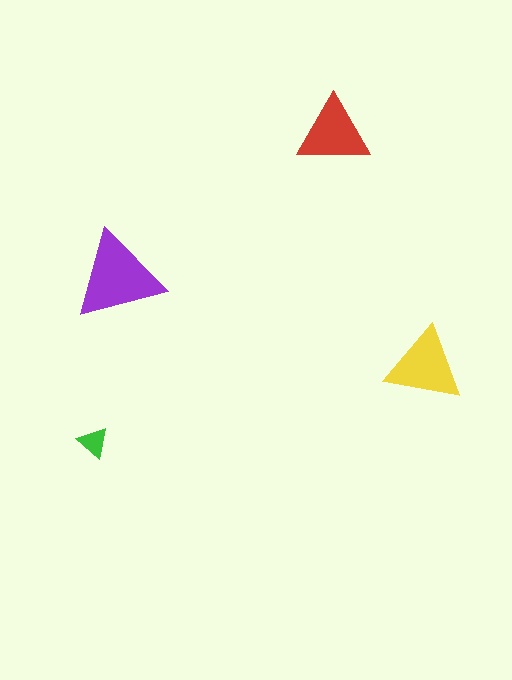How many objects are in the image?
There are 4 objects in the image.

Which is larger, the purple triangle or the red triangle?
The purple one.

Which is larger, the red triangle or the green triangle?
The red one.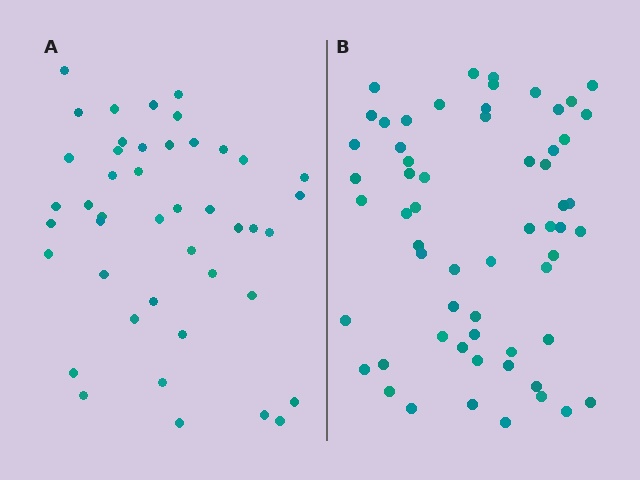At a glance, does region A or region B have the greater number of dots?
Region B (the right region) has more dots.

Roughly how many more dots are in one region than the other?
Region B has approximately 15 more dots than region A.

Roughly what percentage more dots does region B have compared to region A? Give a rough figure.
About 35% more.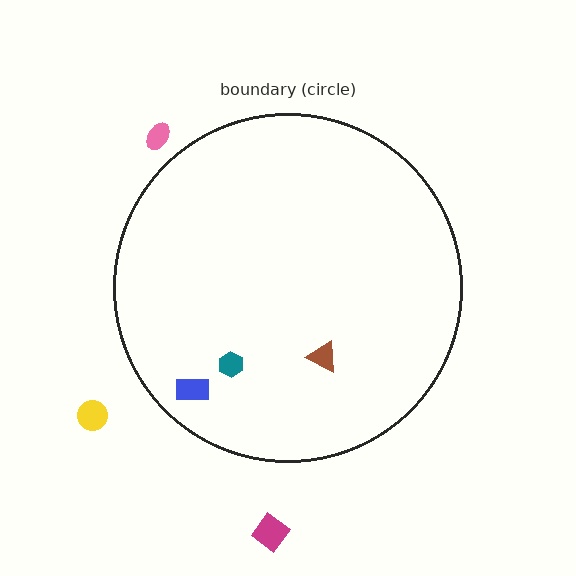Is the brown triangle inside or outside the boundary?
Inside.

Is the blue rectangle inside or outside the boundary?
Inside.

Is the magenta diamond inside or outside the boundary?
Outside.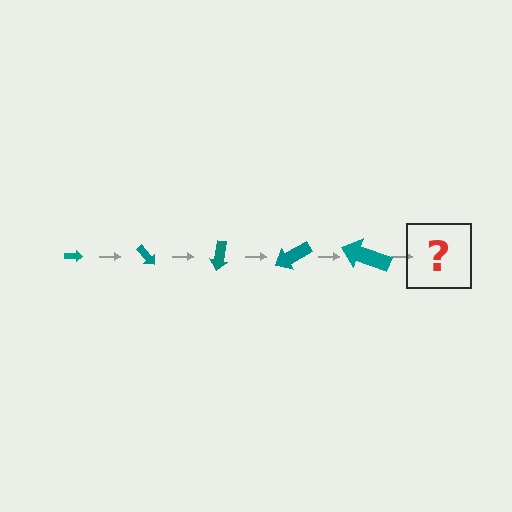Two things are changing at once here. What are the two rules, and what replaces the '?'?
The two rules are that the arrow grows larger each step and it rotates 50 degrees each step. The '?' should be an arrow, larger than the previous one and rotated 250 degrees from the start.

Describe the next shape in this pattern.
It should be an arrow, larger than the previous one and rotated 250 degrees from the start.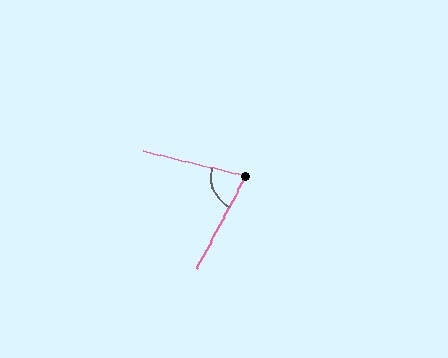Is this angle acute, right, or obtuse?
It is acute.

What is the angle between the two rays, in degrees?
Approximately 76 degrees.